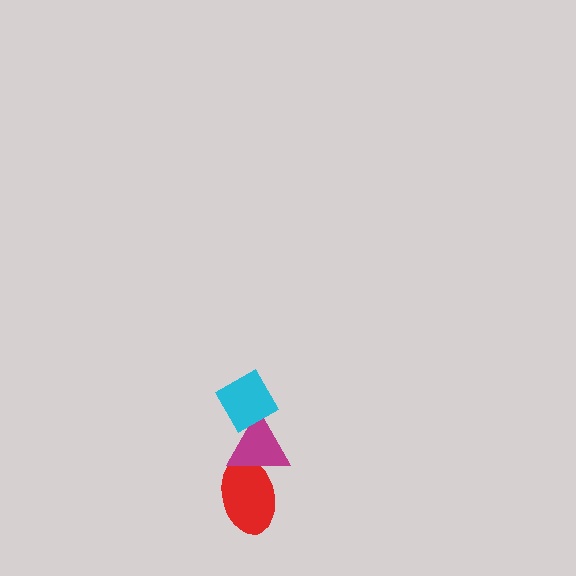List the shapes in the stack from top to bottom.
From top to bottom: the cyan diamond, the magenta triangle, the red ellipse.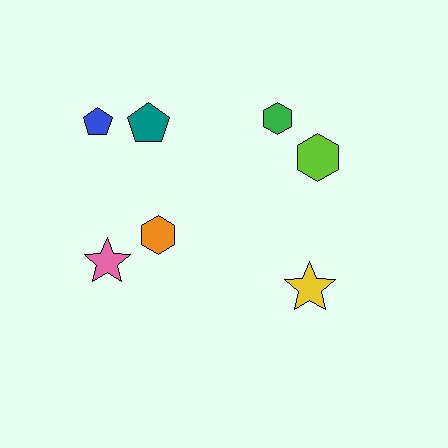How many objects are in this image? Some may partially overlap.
There are 7 objects.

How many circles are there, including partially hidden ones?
There are no circles.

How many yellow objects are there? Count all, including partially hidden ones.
There is 1 yellow object.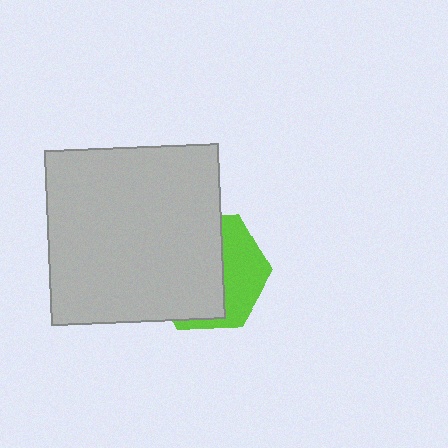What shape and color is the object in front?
The object in front is a light gray square.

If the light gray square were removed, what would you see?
You would see the complete lime hexagon.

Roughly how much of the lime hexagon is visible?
A small part of it is visible (roughly 38%).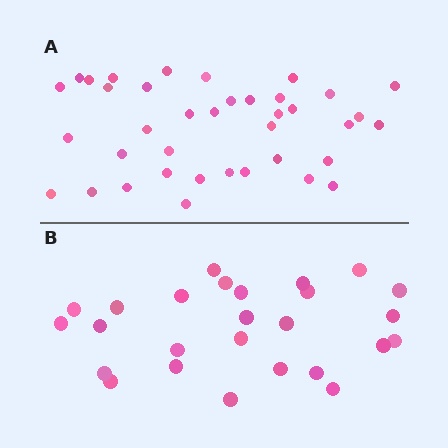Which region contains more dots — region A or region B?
Region A (the top region) has more dots.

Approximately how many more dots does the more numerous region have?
Region A has roughly 12 or so more dots than region B.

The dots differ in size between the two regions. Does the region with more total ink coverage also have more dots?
No. Region B has more total ink coverage because its dots are larger, but region A actually contains more individual dots. Total area can be misleading — the number of items is what matters here.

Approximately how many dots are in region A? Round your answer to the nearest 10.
About 40 dots. (The exact count is 38, which rounds to 40.)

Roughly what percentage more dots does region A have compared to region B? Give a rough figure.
About 45% more.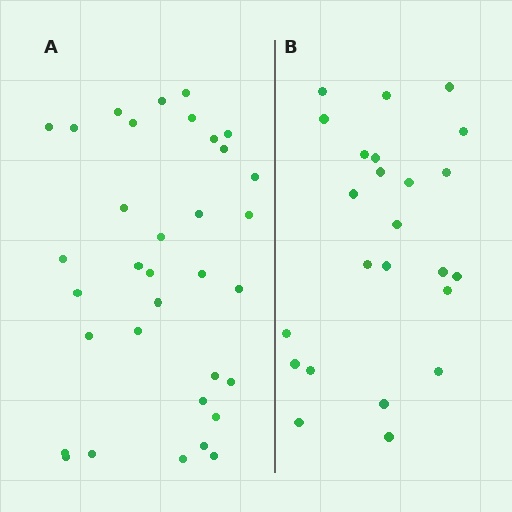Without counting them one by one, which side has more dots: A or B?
Region A (the left region) has more dots.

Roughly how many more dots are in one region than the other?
Region A has roughly 10 or so more dots than region B.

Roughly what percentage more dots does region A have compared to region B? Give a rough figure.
About 40% more.